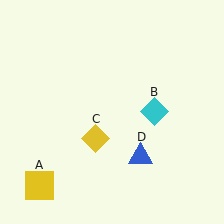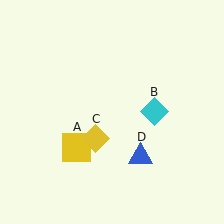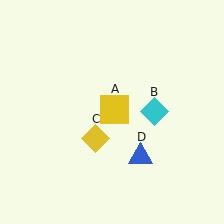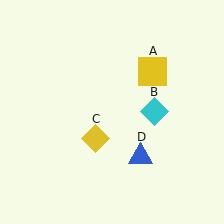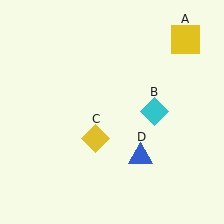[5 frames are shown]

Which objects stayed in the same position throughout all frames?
Cyan diamond (object B) and yellow diamond (object C) and blue triangle (object D) remained stationary.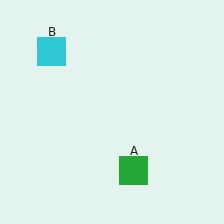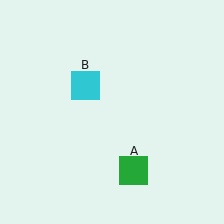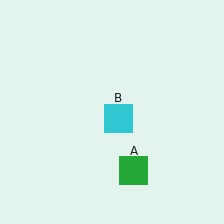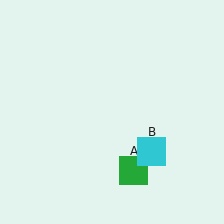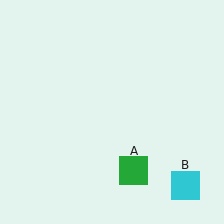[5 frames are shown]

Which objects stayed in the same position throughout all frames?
Green square (object A) remained stationary.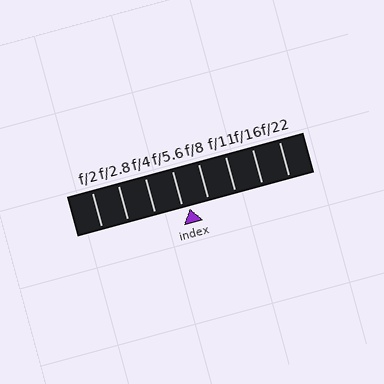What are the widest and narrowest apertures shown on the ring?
The widest aperture shown is f/2 and the narrowest is f/22.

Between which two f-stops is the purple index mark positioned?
The index mark is between f/5.6 and f/8.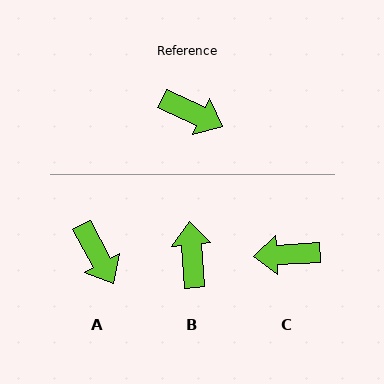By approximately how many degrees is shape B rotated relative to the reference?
Approximately 120 degrees counter-clockwise.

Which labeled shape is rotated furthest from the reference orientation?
C, about 152 degrees away.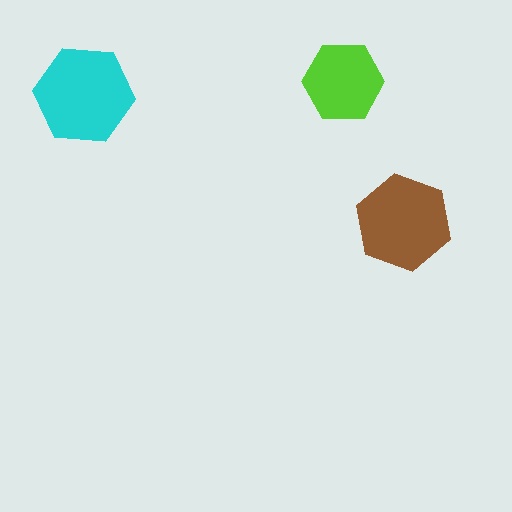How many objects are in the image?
There are 3 objects in the image.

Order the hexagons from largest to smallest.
the cyan one, the brown one, the lime one.